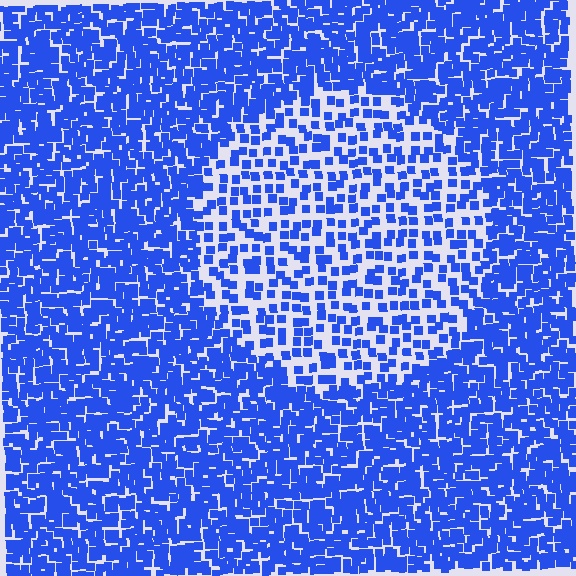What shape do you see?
I see a circle.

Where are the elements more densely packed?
The elements are more densely packed outside the circle boundary.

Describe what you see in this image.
The image contains small blue elements arranged at two different densities. A circle-shaped region is visible where the elements are less densely packed than the surrounding area.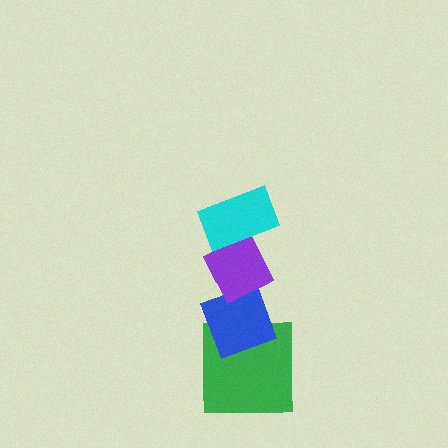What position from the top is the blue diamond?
The blue diamond is 3rd from the top.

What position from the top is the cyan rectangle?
The cyan rectangle is 1st from the top.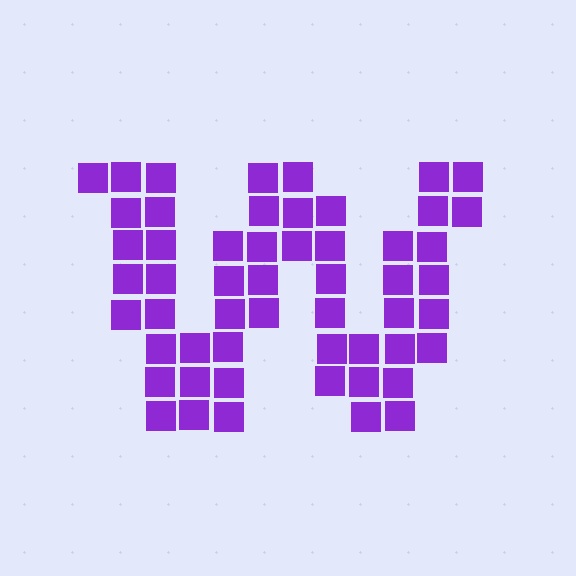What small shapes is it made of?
It is made of small squares.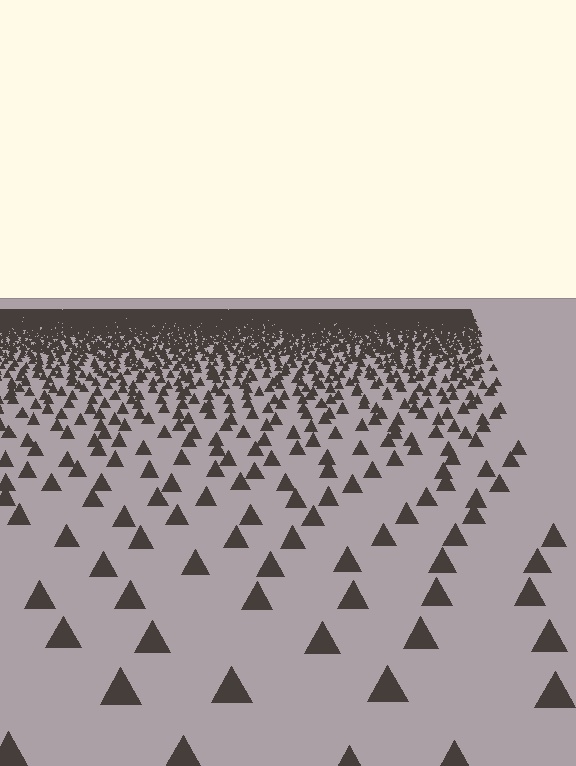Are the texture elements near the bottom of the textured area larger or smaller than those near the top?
Larger. Near the bottom, elements are closer to the viewer and appear at a bigger on-screen size.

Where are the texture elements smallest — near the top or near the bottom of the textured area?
Near the top.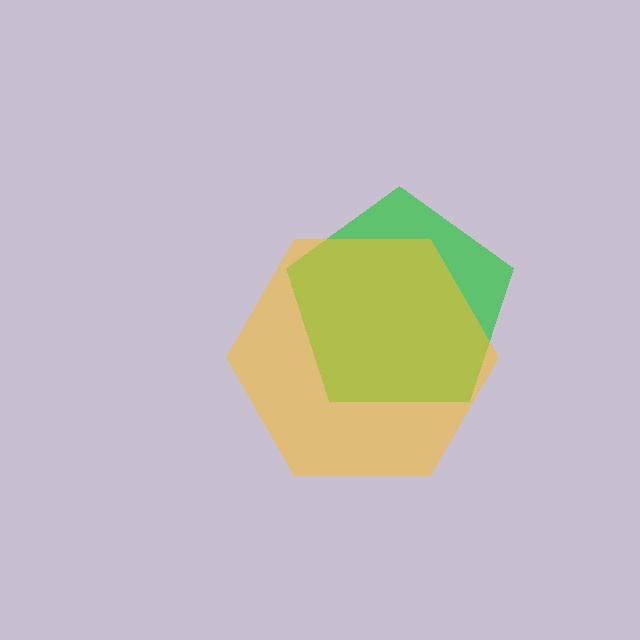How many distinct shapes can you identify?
There are 2 distinct shapes: a green pentagon, a yellow hexagon.